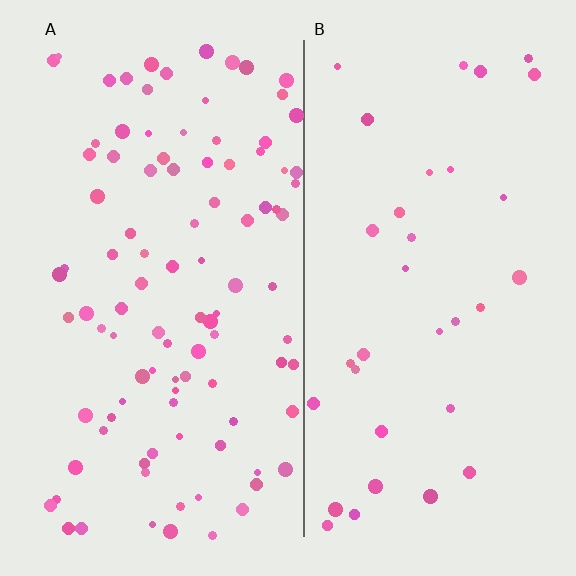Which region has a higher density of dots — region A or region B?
A (the left).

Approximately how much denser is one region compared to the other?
Approximately 2.9× — region A over region B.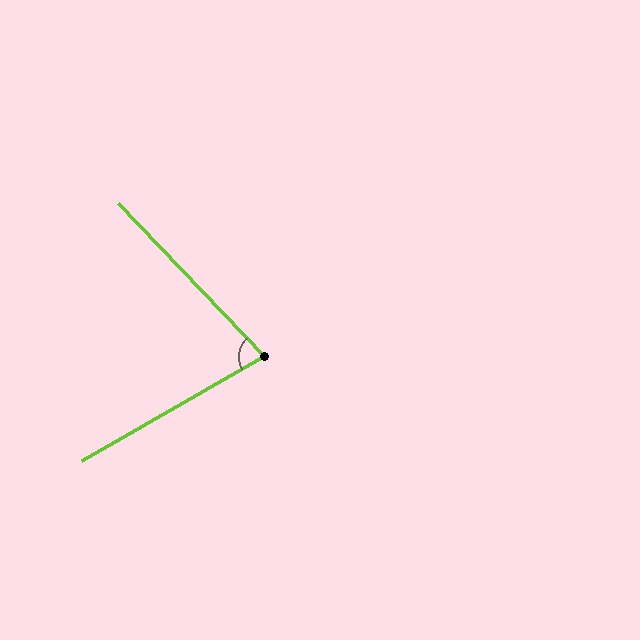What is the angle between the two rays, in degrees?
Approximately 76 degrees.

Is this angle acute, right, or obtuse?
It is acute.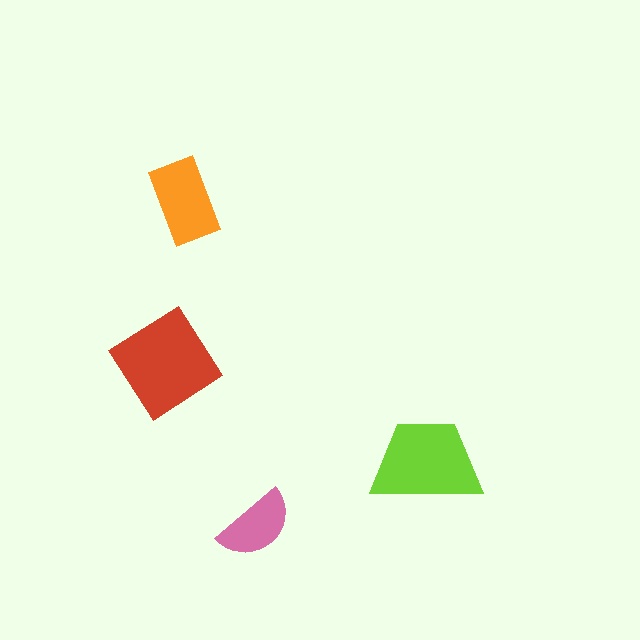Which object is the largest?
The red diamond.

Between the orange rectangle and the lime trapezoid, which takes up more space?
The lime trapezoid.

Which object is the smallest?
The pink semicircle.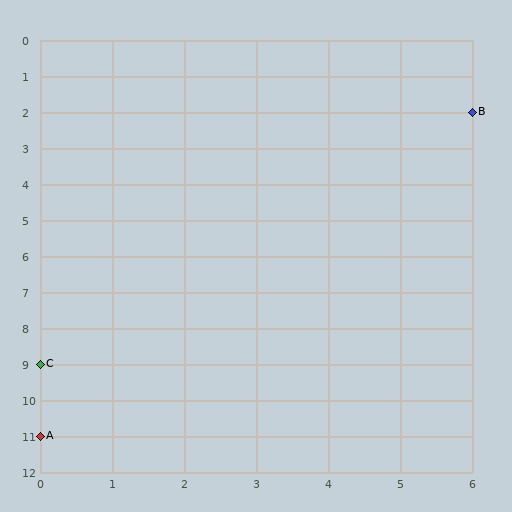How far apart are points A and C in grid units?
Points A and C are 2 rows apart.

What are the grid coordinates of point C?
Point C is at grid coordinates (0, 9).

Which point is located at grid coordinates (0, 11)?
Point A is at (0, 11).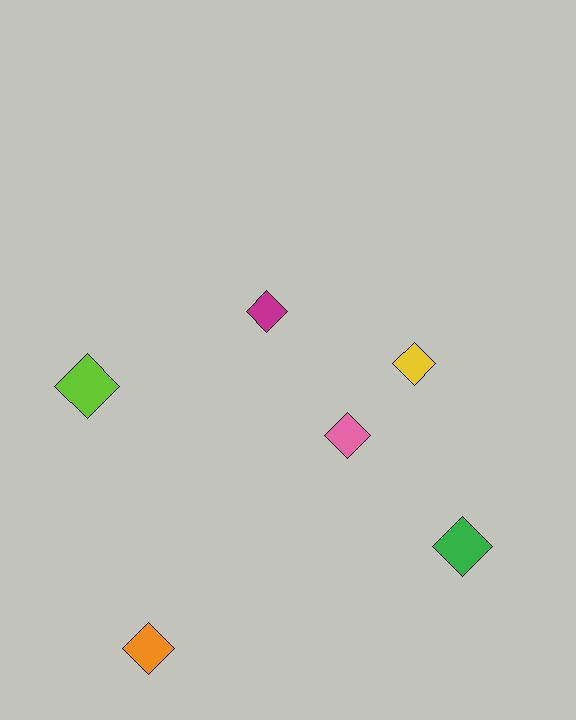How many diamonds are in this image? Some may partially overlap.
There are 6 diamonds.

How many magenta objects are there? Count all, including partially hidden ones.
There is 1 magenta object.